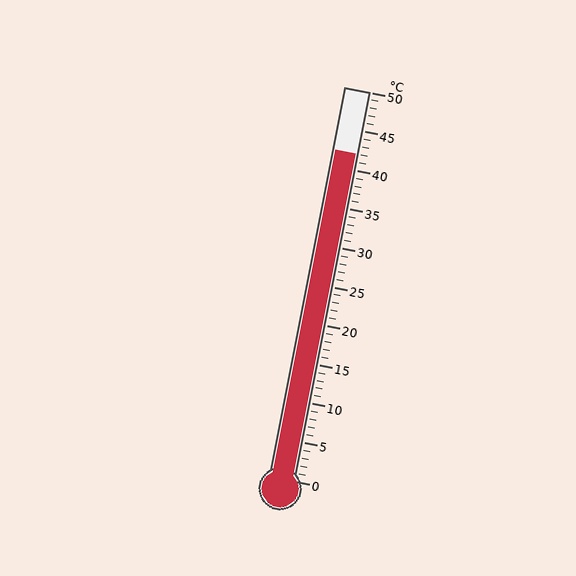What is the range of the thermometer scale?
The thermometer scale ranges from 0°C to 50°C.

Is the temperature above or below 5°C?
The temperature is above 5°C.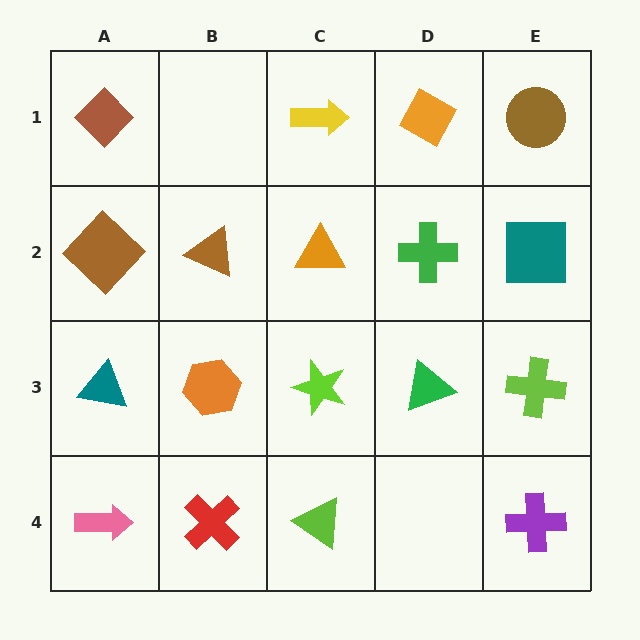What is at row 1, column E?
A brown circle.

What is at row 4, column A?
A pink arrow.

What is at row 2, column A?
A brown diamond.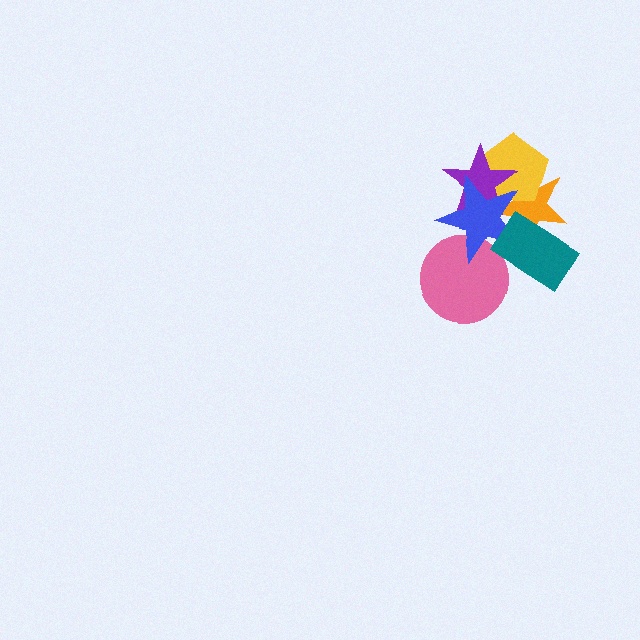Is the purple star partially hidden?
Yes, it is partially covered by another shape.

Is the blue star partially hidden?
Yes, it is partially covered by another shape.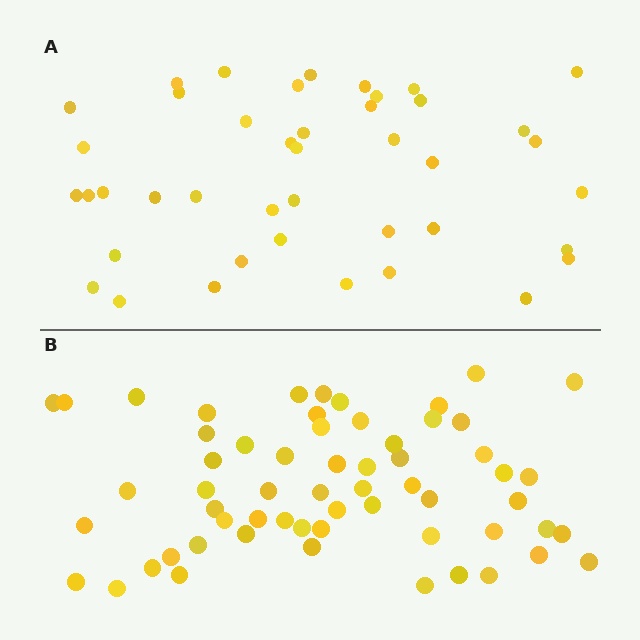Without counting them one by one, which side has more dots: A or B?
Region B (the bottom region) has more dots.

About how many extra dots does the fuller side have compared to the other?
Region B has approximately 20 more dots than region A.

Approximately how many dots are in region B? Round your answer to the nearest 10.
About 60 dots.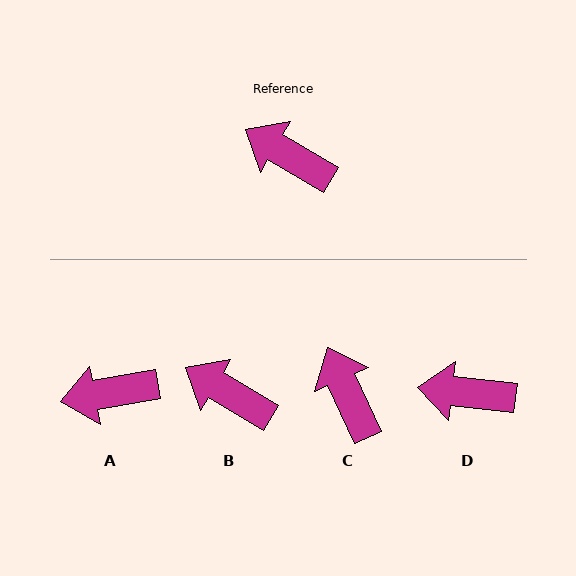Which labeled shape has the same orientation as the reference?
B.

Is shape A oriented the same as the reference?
No, it is off by about 41 degrees.